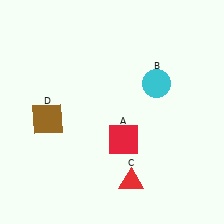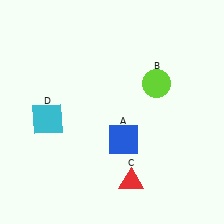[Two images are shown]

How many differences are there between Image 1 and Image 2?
There are 3 differences between the two images.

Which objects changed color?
A changed from red to blue. B changed from cyan to lime. D changed from brown to cyan.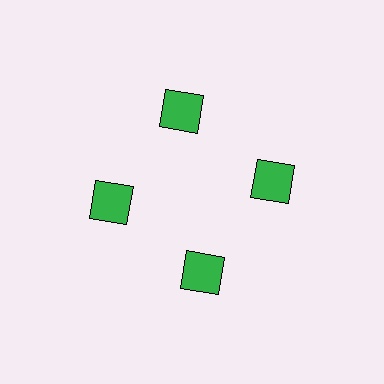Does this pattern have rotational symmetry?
Yes, this pattern has 4-fold rotational symmetry. It looks the same after rotating 90 degrees around the center.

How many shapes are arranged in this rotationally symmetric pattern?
There are 4 shapes, arranged in 4 groups of 1.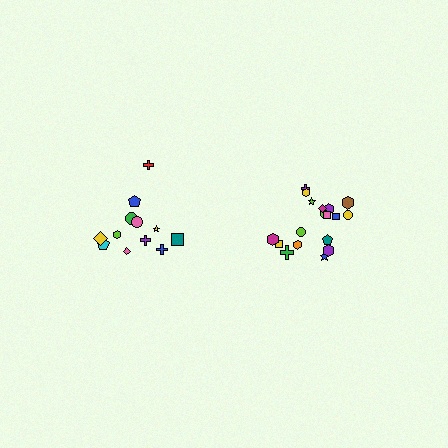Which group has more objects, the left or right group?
The right group.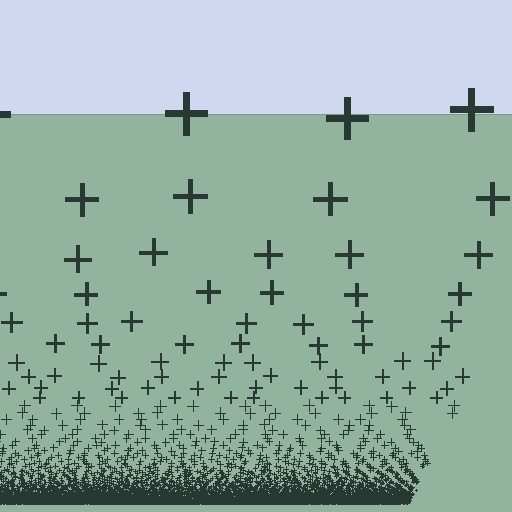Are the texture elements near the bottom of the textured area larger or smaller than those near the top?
Smaller. The gradient is inverted — elements near the bottom are smaller and denser.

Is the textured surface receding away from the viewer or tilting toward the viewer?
The surface appears to tilt toward the viewer. Texture elements get larger and sparser toward the top.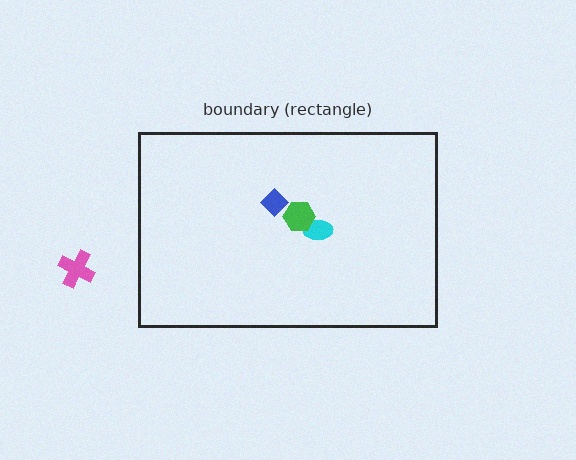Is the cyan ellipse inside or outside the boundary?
Inside.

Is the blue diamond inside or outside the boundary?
Inside.